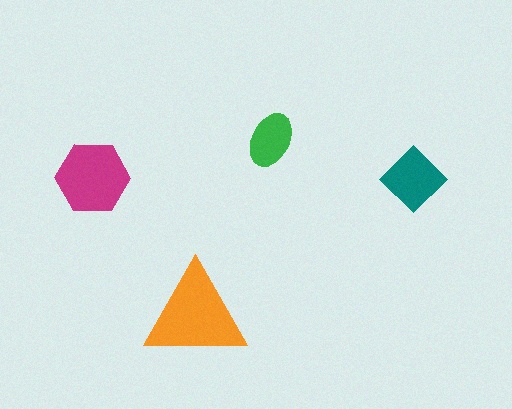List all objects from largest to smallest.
The orange triangle, the magenta hexagon, the teal diamond, the green ellipse.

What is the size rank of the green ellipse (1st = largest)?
4th.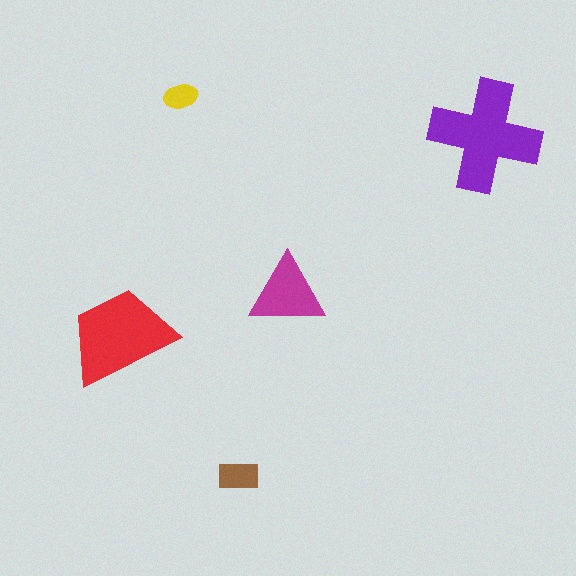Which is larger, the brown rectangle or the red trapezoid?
The red trapezoid.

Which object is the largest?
The purple cross.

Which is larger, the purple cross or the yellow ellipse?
The purple cross.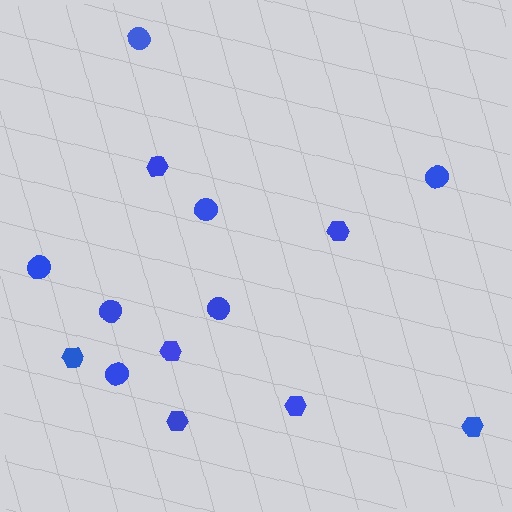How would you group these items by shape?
There are 2 groups: one group of hexagons (7) and one group of circles (7).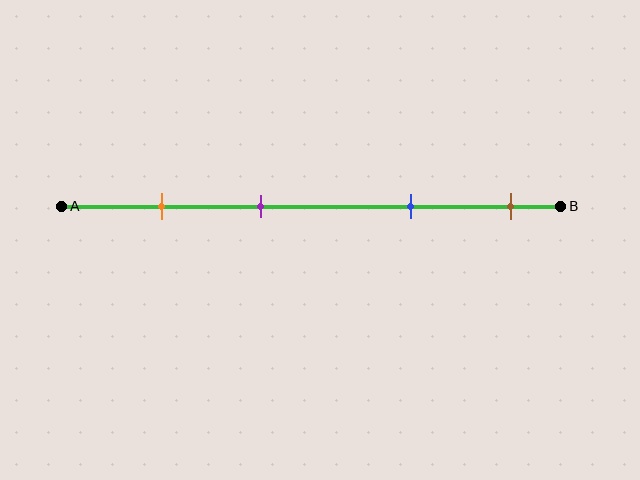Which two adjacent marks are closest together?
The orange and purple marks are the closest adjacent pair.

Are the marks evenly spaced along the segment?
No, the marks are not evenly spaced.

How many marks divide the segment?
There are 4 marks dividing the segment.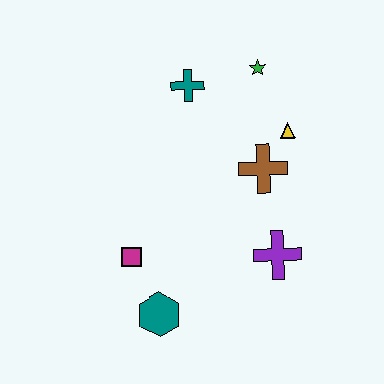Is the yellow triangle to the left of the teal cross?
No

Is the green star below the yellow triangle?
No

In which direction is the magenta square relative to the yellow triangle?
The magenta square is to the left of the yellow triangle.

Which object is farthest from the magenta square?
The green star is farthest from the magenta square.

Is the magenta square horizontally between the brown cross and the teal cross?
No